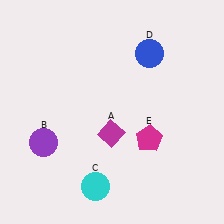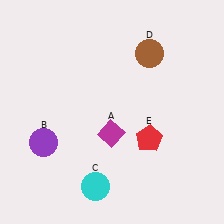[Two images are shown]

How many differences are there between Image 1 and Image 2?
There are 2 differences between the two images.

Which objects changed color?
D changed from blue to brown. E changed from magenta to red.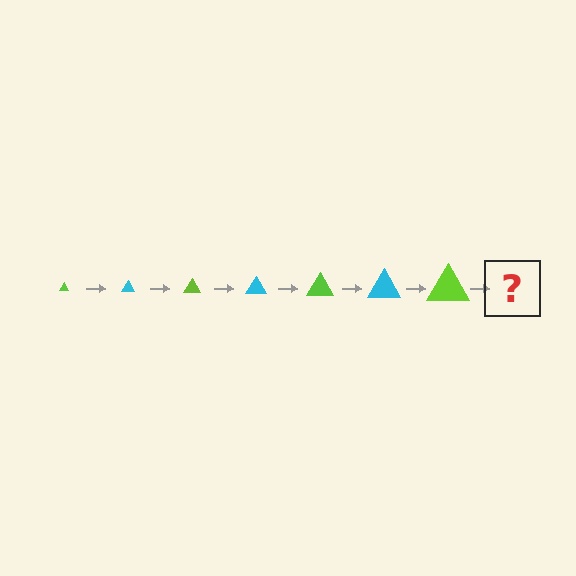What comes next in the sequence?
The next element should be a cyan triangle, larger than the previous one.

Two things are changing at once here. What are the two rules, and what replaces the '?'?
The two rules are that the triangle grows larger each step and the color cycles through lime and cyan. The '?' should be a cyan triangle, larger than the previous one.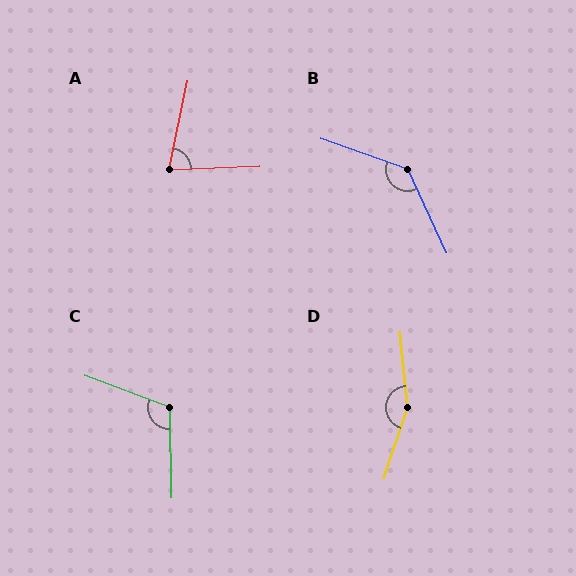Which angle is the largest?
D, at approximately 156 degrees.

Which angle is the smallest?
A, at approximately 76 degrees.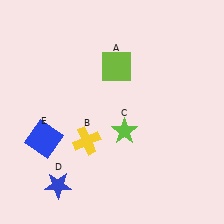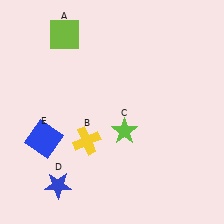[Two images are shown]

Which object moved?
The lime square (A) moved left.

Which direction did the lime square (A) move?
The lime square (A) moved left.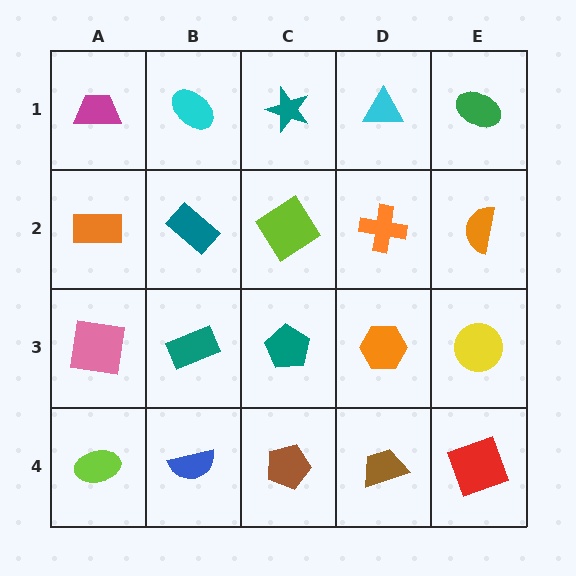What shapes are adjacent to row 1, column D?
An orange cross (row 2, column D), a teal star (row 1, column C), a green ellipse (row 1, column E).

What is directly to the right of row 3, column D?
A yellow circle.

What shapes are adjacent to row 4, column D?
An orange hexagon (row 3, column D), a brown pentagon (row 4, column C), a red square (row 4, column E).